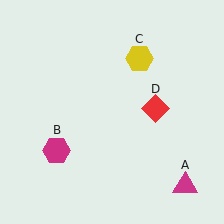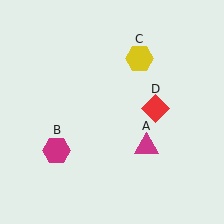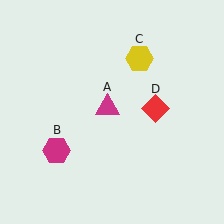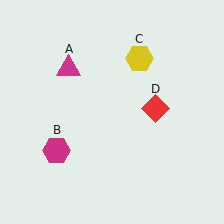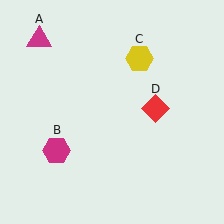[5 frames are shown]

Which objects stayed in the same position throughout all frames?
Magenta hexagon (object B) and yellow hexagon (object C) and red diamond (object D) remained stationary.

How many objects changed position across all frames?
1 object changed position: magenta triangle (object A).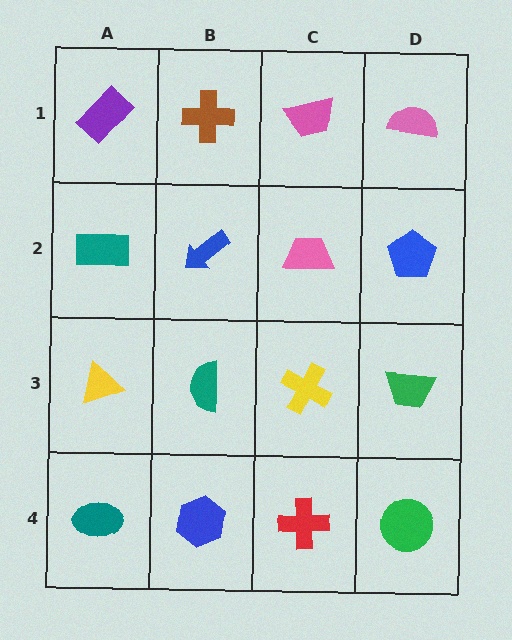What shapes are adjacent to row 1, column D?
A blue pentagon (row 2, column D), a pink trapezoid (row 1, column C).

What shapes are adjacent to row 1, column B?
A blue arrow (row 2, column B), a purple rectangle (row 1, column A), a pink trapezoid (row 1, column C).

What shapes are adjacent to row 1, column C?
A pink trapezoid (row 2, column C), a brown cross (row 1, column B), a pink semicircle (row 1, column D).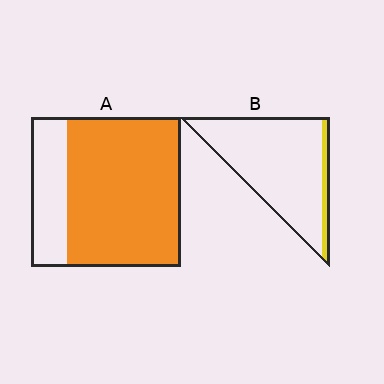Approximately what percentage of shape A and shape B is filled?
A is approximately 75% and B is approximately 10%.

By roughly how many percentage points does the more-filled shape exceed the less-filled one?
By roughly 65 percentage points (A over B).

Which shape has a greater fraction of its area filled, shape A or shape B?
Shape A.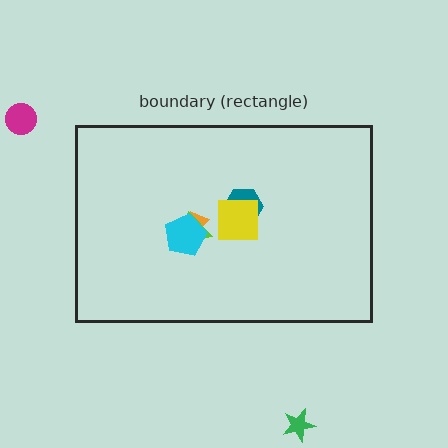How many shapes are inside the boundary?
5 inside, 2 outside.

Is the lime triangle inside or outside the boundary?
Inside.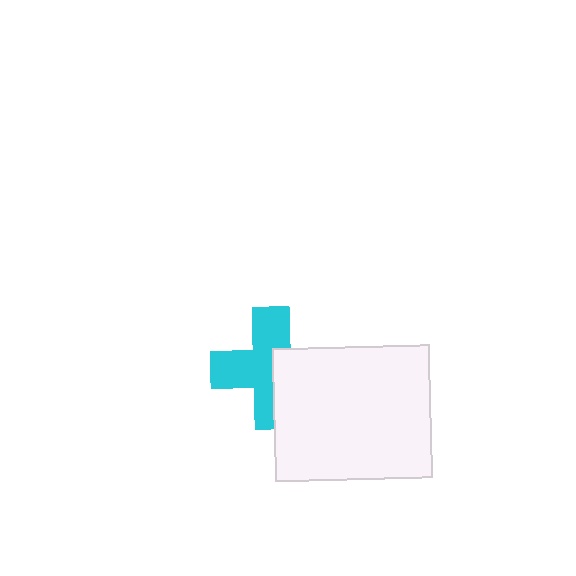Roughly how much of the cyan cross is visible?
About half of it is visible (roughly 59%).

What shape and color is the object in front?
The object in front is a white rectangle.